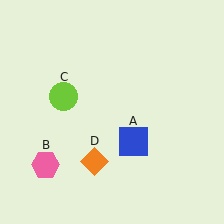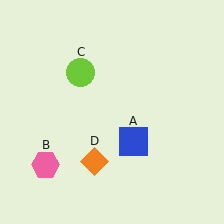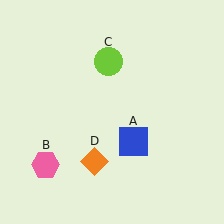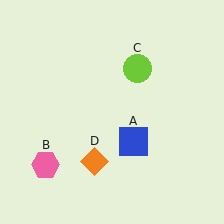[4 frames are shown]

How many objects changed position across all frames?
1 object changed position: lime circle (object C).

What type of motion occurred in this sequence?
The lime circle (object C) rotated clockwise around the center of the scene.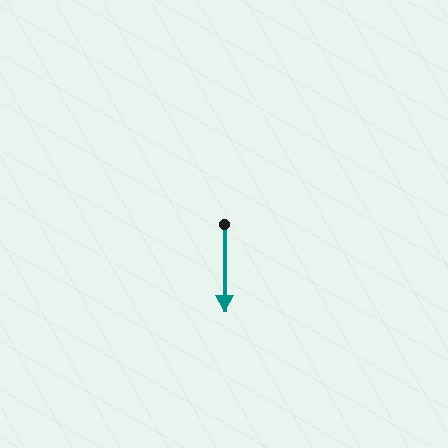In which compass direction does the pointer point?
South.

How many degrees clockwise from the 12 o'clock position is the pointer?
Approximately 180 degrees.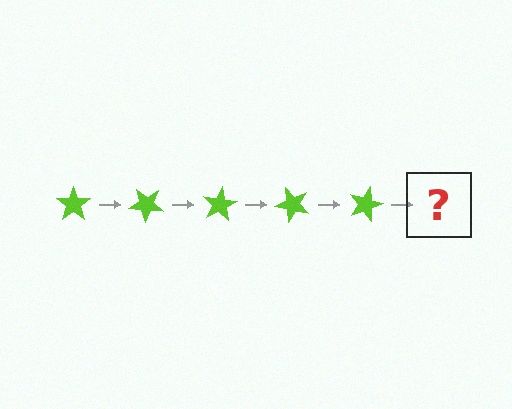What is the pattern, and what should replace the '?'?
The pattern is that the star rotates 40 degrees each step. The '?' should be a lime star rotated 200 degrees.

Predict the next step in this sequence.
The next step is a lime star rotated 200 degrees.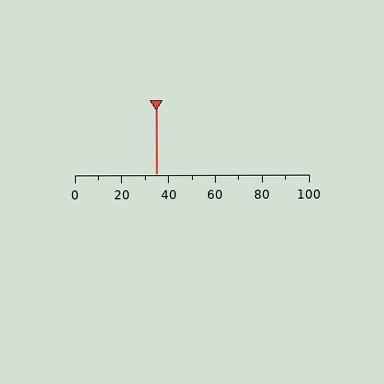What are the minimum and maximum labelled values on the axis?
The axis runs from 0 to 100.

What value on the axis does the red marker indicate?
The marker indicates approximately 35.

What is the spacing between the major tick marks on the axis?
The major ticks are spaced 20 apart.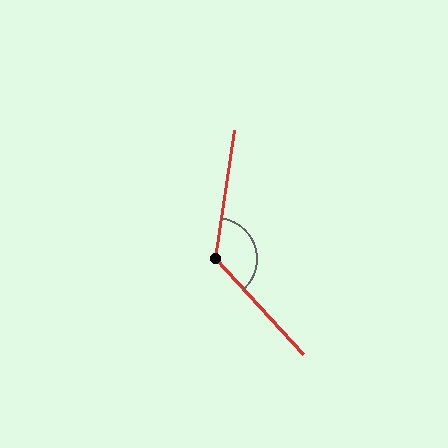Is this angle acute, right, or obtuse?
It is obtuse.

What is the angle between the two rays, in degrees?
Approximately 129 degrees.